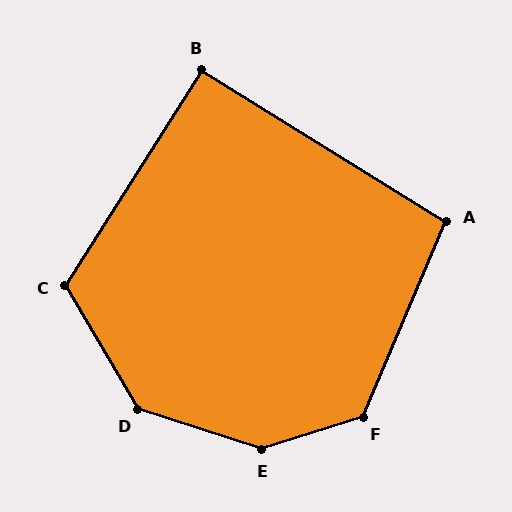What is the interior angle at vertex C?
Approximately 117 degrees (obtuse).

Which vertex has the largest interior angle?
E, at approximately 144 degrees.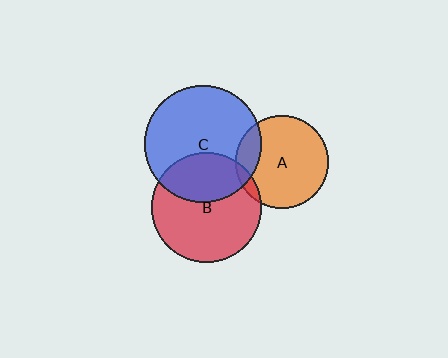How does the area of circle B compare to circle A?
Approximately 1.4 times.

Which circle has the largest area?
Circle C (blue).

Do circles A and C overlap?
Yes.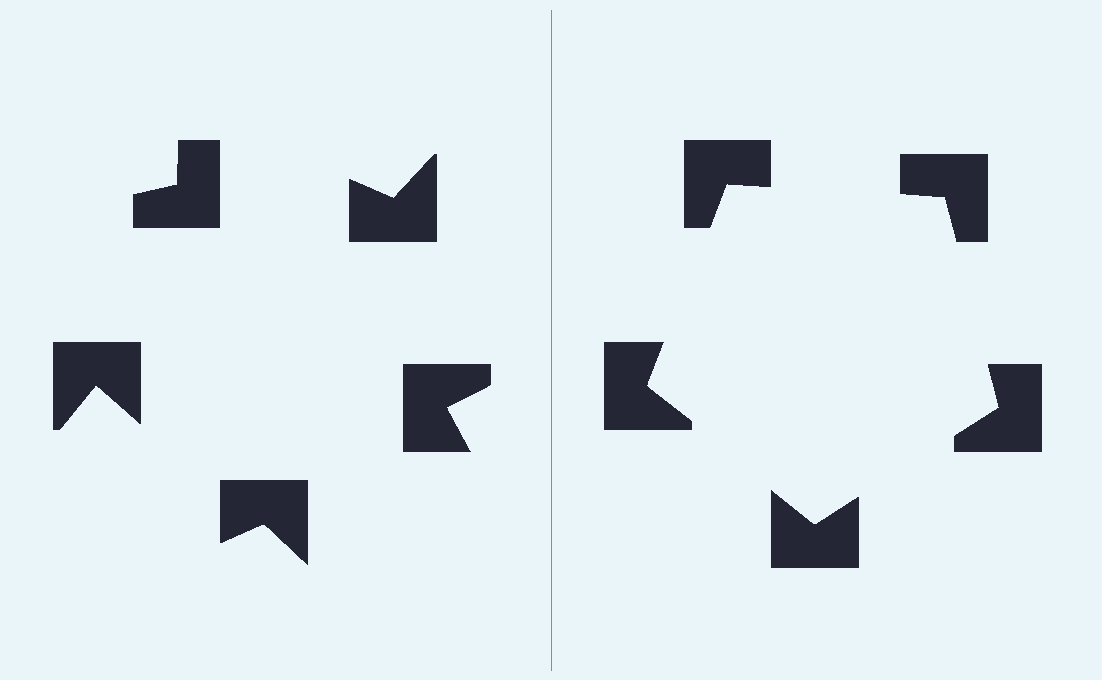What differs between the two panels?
The notched squares are positioned identically on both sides; only the wedge orientations differ. On the right they align to a pentagon; on the left they are misaligned.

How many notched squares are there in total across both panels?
10 — 5 on each side.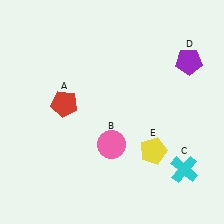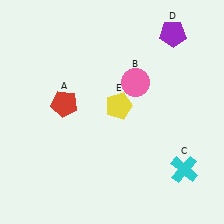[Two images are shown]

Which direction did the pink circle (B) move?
The pink circle (B) moved up.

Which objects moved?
The objects that moved are: the pink circle (B), the purple pentagon (D), the yellow pentagon (E).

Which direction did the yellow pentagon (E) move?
The yellow pentagon (E) moved up.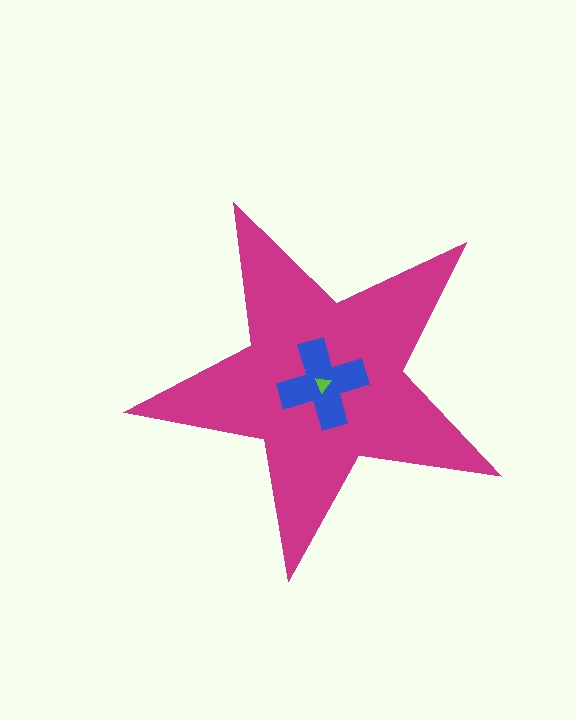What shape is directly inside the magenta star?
The blue cross.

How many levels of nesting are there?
3.